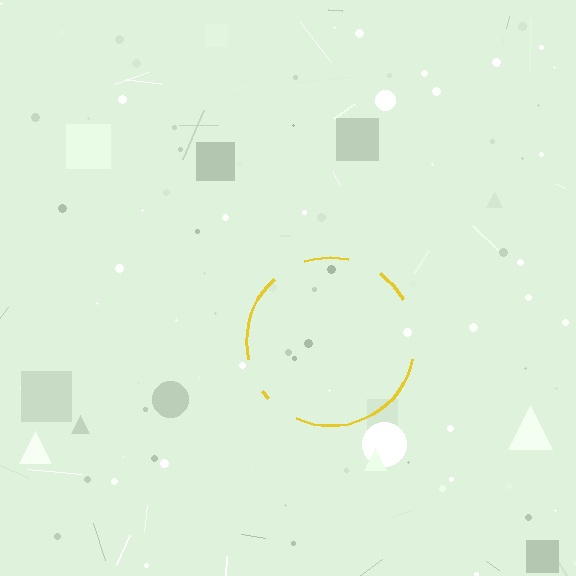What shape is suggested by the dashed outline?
The dashed outline suggests a circle.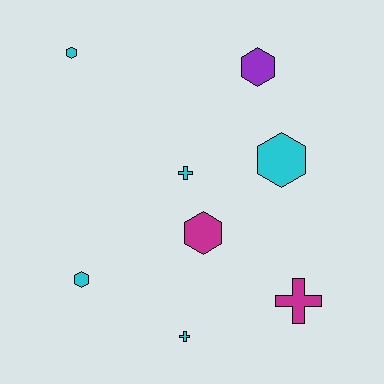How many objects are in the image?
There are 8 objects.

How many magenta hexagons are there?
There is 1 magenta hexagon.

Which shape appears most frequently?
Hexagon, with 5 objects.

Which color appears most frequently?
Cyan, with 5 objects.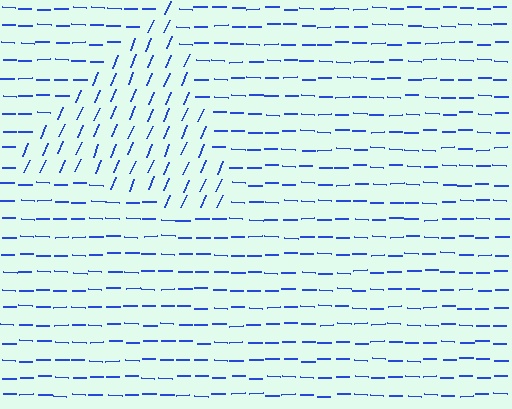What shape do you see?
I see a triangle.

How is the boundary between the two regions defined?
The boundary is defined purely by a change in line orientation (approximately 67 degrees difference). All lines are the same color and thickness.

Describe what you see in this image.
The image is filled with small blue line segments. A triangle region in the image has lines oriented differently from the surrounding lines, creating a visible texture boundary.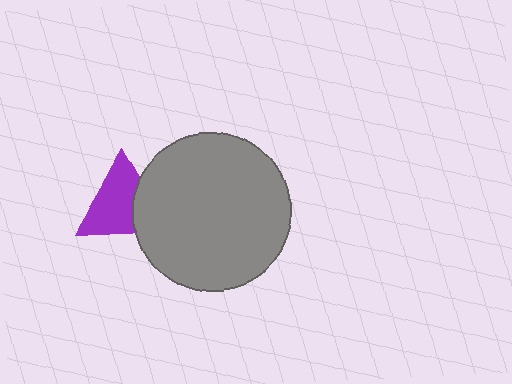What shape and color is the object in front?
The object in front is a gray circle.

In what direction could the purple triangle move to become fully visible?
The purple triangle could move left. That would shift it out from behind the gray circle entirely.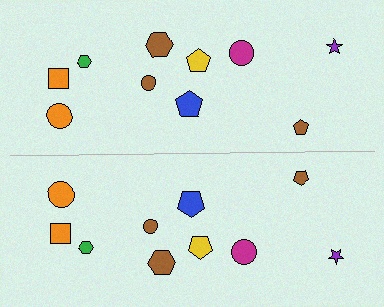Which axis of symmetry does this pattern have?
The pattern has a horizontal axis of symmetry running through the center of the image.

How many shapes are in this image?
There are 20 shapes in this image.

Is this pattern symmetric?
Yes, this pattern has bilateral (reflection) symmetry.